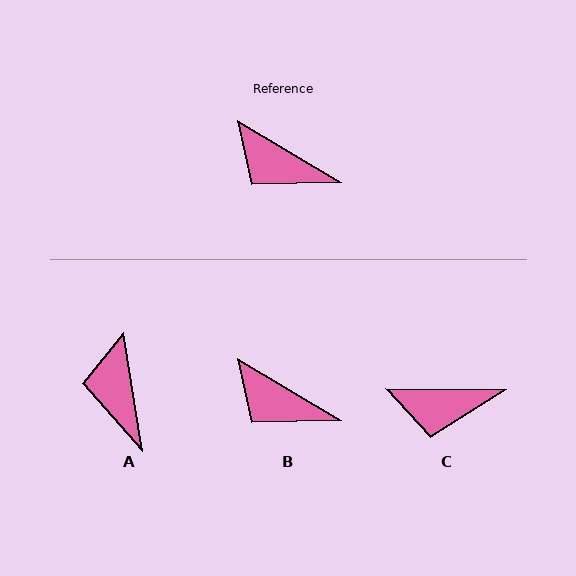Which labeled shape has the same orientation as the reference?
B.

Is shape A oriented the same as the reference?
No, it is off by about 50 degrees.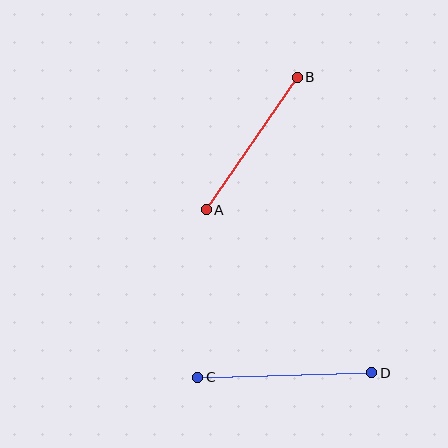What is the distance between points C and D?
The distance is approximately 174 pixels.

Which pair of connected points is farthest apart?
Points C and D are farthest apart.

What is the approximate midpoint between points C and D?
The midpoint is at approximately (285, 375) pixels.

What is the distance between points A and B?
The distance is approximately 161 pixels.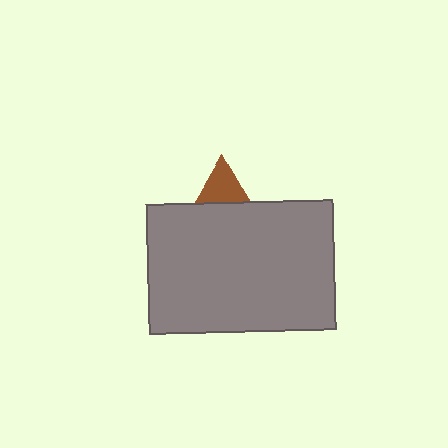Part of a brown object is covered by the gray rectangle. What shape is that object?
It is a triangle.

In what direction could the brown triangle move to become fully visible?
The brown triangle could move up. That would shift it out from behind the gray rectangle entirely.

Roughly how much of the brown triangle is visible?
A small part of it is visible (roughly 31%).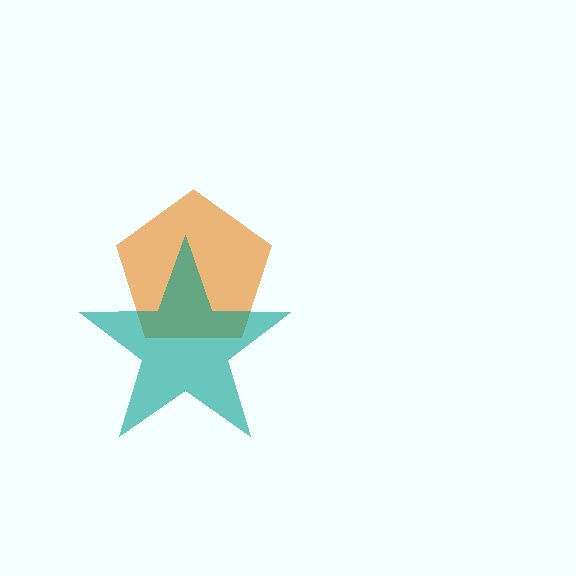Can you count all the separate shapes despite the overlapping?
Yes, there are 2 separate shapes.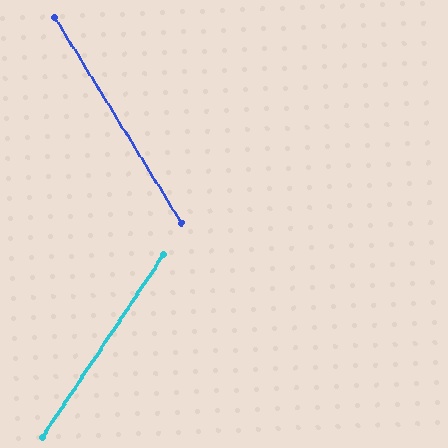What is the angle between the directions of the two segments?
Approximately 65 degrees.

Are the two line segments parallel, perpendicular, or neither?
Neither parallel nor perpendicular — they differ by about 65°.